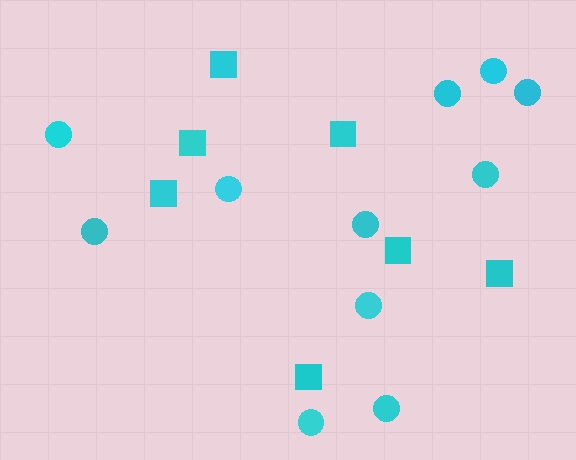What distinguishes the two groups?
There are 2 groups: one group of squares (7) and one group of circles (11).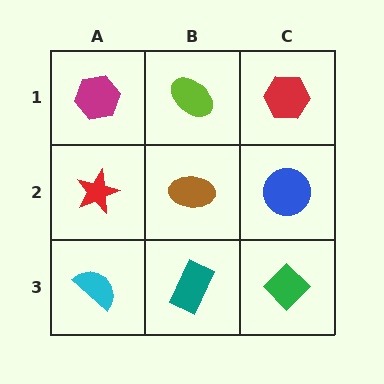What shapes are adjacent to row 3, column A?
A red star (row 2, column A), a teal rectangle (row 3, column B).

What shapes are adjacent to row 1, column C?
A blue circle (row 2, column C), a lime ellipse (row 1, column B).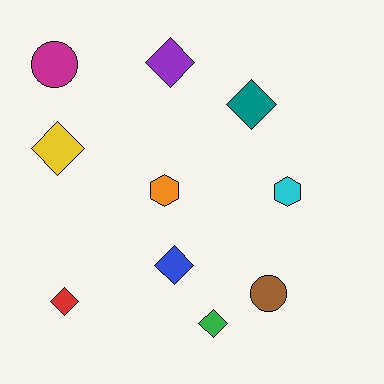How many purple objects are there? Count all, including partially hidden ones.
There is 1 purple object.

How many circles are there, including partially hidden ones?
There are 2 circles.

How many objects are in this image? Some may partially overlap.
There are 10 objects.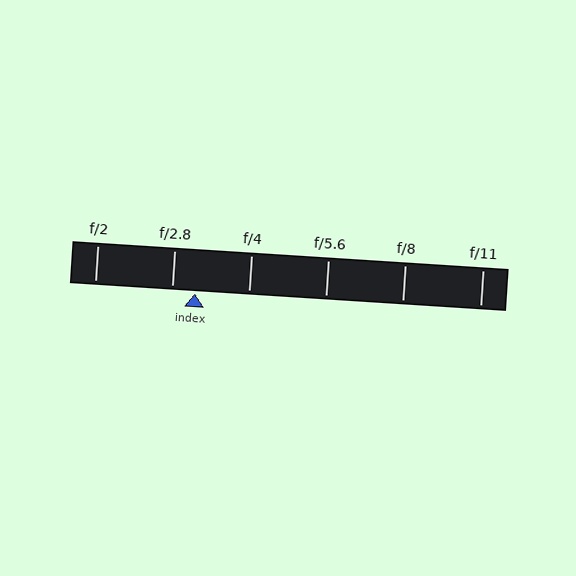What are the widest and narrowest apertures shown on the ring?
The widest aperture shown is f/2 and the narrowest is f/11.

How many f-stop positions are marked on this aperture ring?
There are 6 f-stop positions marked.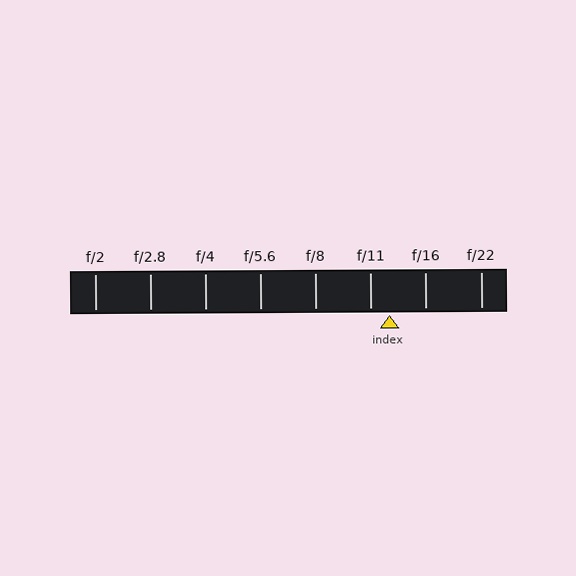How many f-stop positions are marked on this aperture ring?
There are 8 f-stop positions marked.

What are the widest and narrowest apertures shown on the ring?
The widest aperture shown is f/2 and the narrowest is f/22.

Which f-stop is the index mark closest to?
The index mark is closest to f/11.